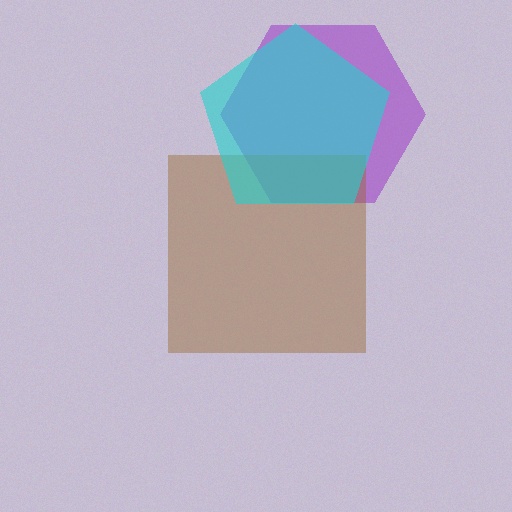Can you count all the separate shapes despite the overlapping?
Yes, there are 3 separate shapes.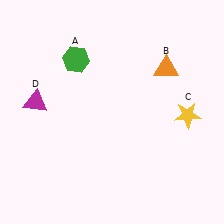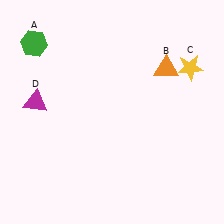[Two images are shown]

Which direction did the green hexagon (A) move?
The green hexagon (A) moved left.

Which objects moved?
The objects that moved are: the green hexagon (A), the yellow star (C).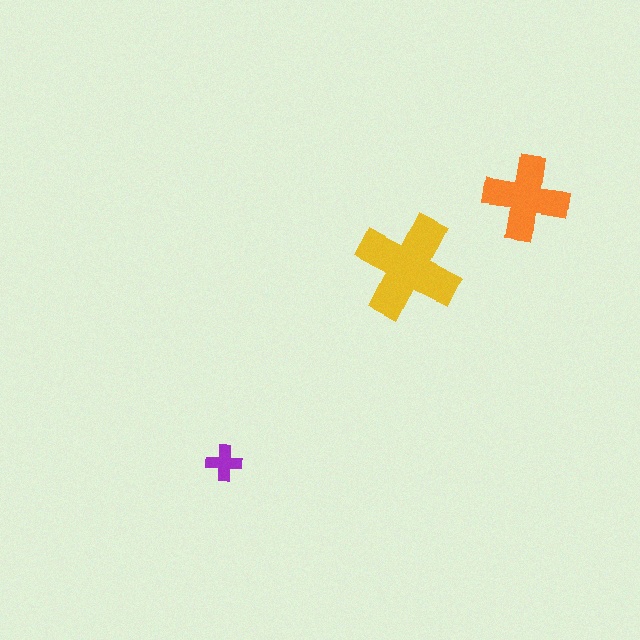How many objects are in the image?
There are 3 objects in the image.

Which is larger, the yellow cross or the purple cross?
The yellow one.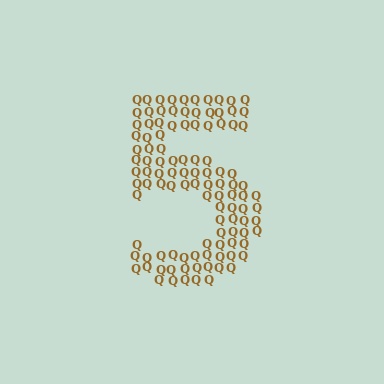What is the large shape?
The large shape is the digit 5.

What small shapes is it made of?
It is made of small letter Q's.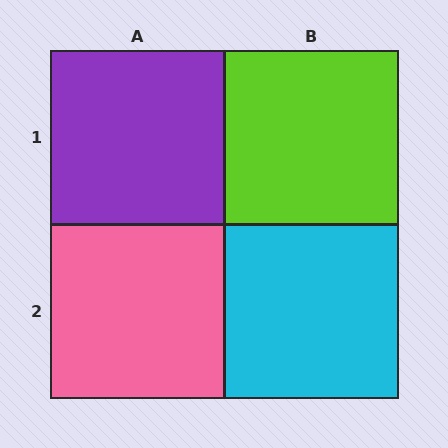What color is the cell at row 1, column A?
Purple.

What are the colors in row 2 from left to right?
Pink, cyan.